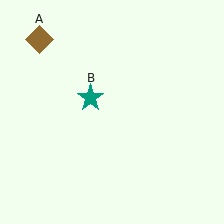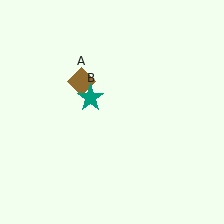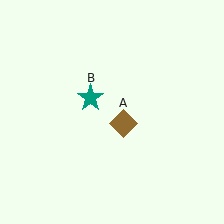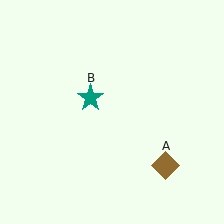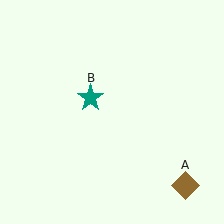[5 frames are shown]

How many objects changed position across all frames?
1 object changed position: brown diamond (object A).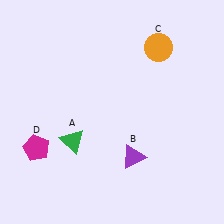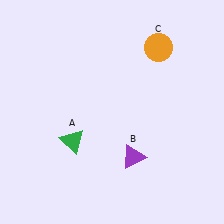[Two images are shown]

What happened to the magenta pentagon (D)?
The magenta pentagon (D) was removed in Image 2. It was in the bottom-left area of Image 1.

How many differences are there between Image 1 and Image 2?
There is 1 difference between the two images.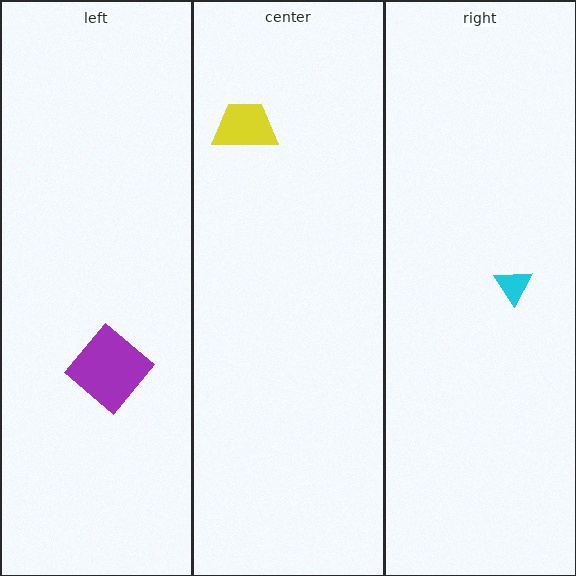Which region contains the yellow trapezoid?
The center region.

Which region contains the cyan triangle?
The right region.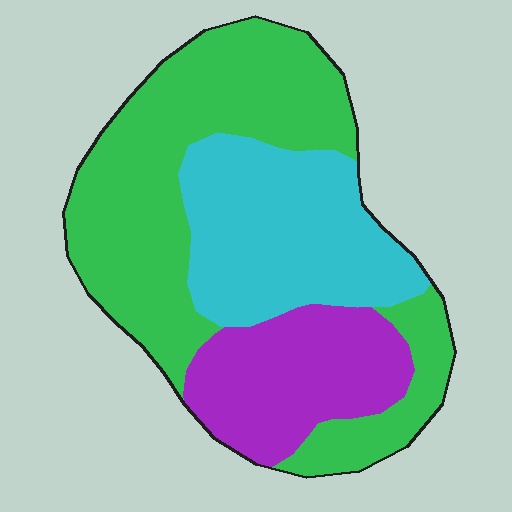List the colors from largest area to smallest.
From largest to smallest: green, cyan, purple.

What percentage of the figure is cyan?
Cyan covers around 30% of the figure.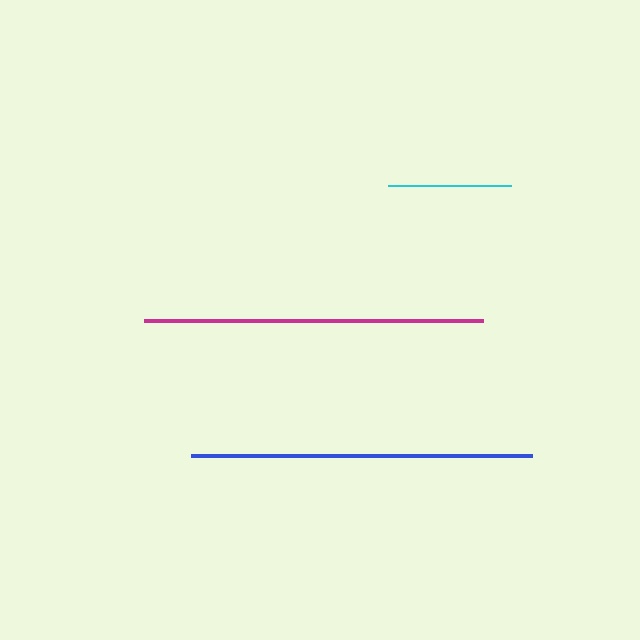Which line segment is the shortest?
The cyan line is the shortest at approximately 123 pixels.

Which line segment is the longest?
The blue line is the longest at approximately 341 pixels.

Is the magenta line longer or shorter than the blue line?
The blue line is longer than the magenta line.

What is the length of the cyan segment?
The cyan segment is approximately 123 pixels long.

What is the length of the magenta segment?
The magenta segment is approximately 339 pixels long.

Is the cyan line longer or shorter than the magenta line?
The magenta line is longer than the cyan line.